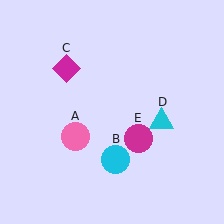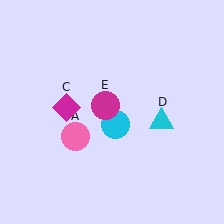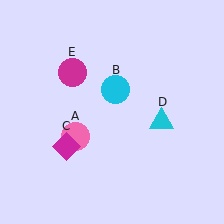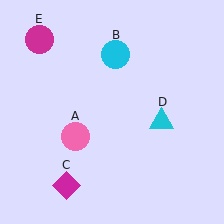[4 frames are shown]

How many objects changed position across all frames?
3 objects changed position: cyan circle (object B), magenta diamond (object C), magenta circle (object E).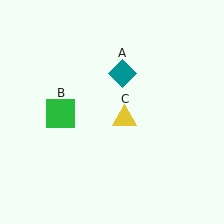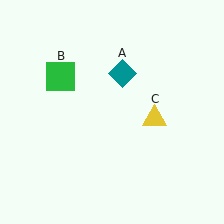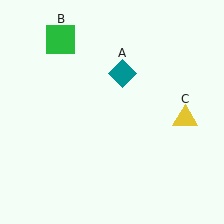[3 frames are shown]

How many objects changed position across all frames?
2 objects changed position: green square (object B), yellow triangle (object C).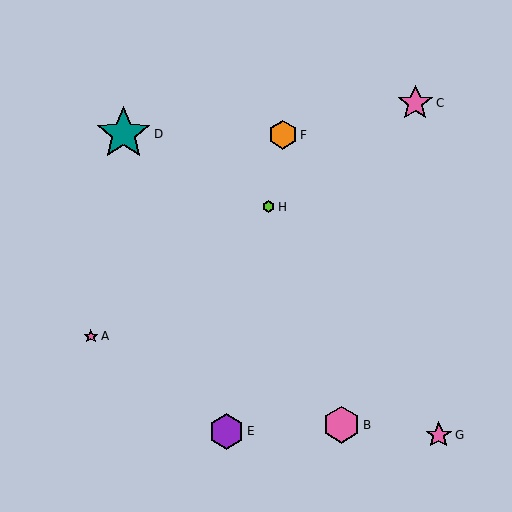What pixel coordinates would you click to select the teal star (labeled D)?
Click at (123, 134) to select the teal star D.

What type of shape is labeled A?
Shape A is a pink star.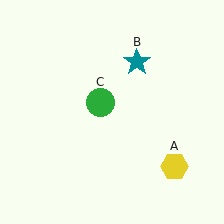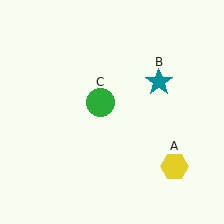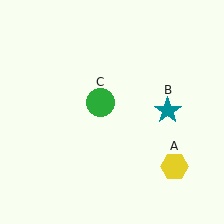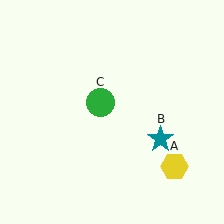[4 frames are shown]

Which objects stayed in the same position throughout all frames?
Yellow hexagon (object A) and green circle (object C) remained stationary.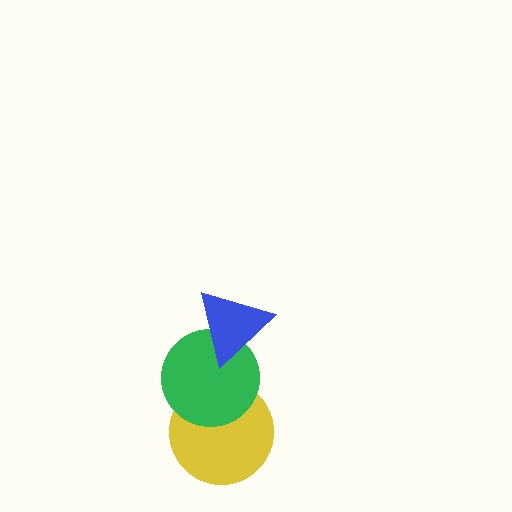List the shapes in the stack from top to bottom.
From top to bottom: the blue triangle, the green circle, the yellow circle.